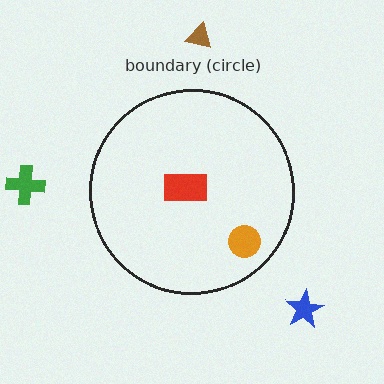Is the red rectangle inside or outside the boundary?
Inside.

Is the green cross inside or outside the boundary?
Outside.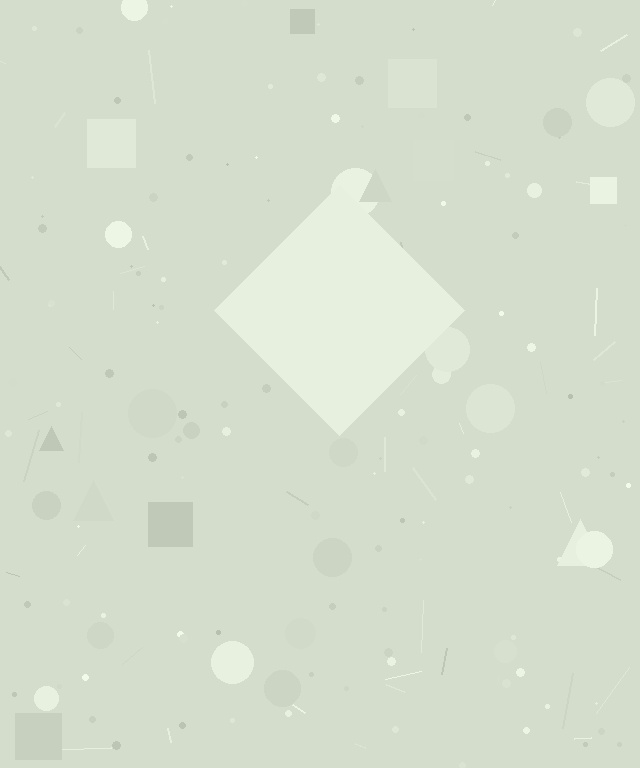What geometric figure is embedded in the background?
A diamond is embedded in the background.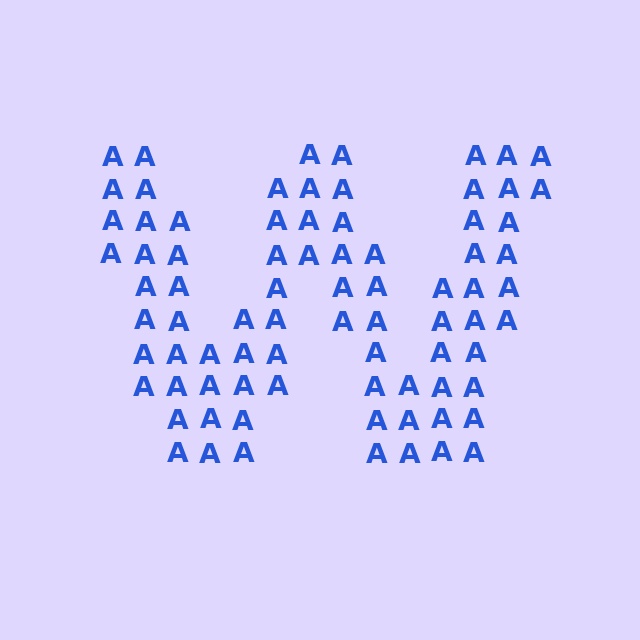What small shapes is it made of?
It is made of small letter A's.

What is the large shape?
The large shape is the letter W.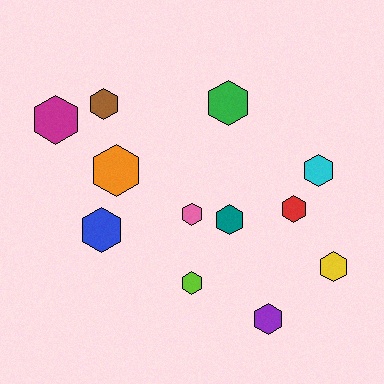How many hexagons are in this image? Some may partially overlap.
There are 12 hexagons.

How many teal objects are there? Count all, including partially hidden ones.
There is 1 teal object.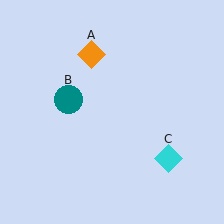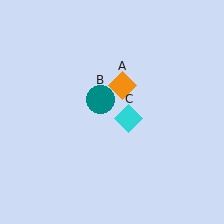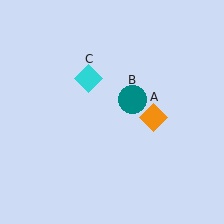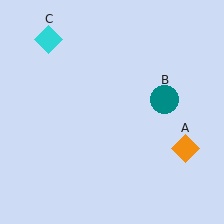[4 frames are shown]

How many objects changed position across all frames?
3 objects changed position: orange diamond (object A), teal circle (object B), cyan diamond (object C).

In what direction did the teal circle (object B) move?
The teal circle (object B) moved right.